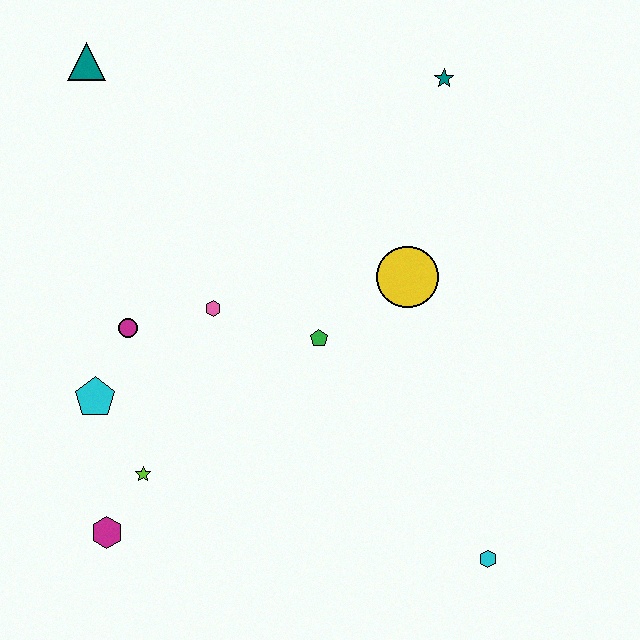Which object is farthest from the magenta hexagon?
The teal star is farthest from the magenta hexagon.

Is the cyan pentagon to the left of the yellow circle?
Yes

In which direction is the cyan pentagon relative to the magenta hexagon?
The cyan pentagon is above the magenta hexagon.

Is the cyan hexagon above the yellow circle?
No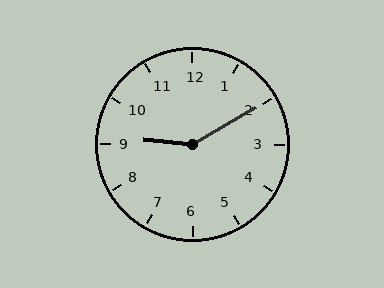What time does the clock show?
9:10.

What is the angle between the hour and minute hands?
Approximately 145 degrees.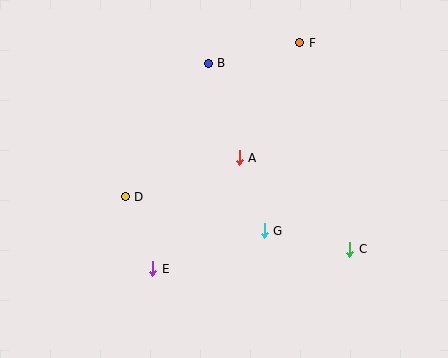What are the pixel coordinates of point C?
Point C is at (349, 249).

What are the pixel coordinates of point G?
Point G is at (264, 231).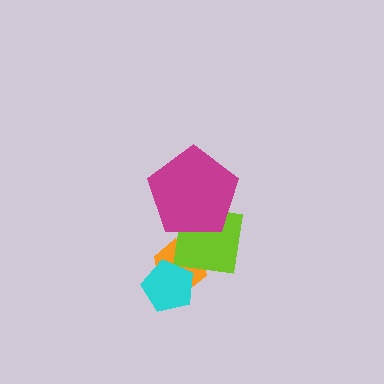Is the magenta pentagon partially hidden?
No, no other shape covers it.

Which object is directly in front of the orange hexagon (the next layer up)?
The lime square is directly in front of the orange hexagon.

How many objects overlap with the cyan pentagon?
2 objects overlap with the cyan pentagon.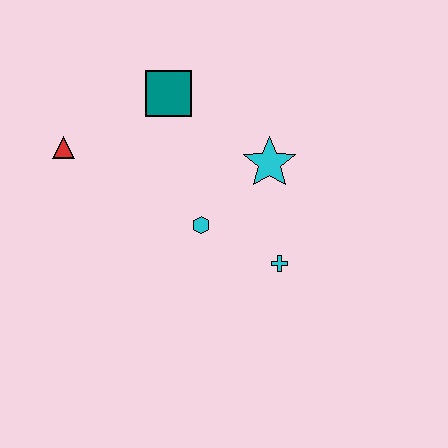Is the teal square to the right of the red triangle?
Yes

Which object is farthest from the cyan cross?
The red triangle is farthest from the cyan cross.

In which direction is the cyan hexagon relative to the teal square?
The cyan hexagon is below the teal square.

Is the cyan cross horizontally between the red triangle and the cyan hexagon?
No